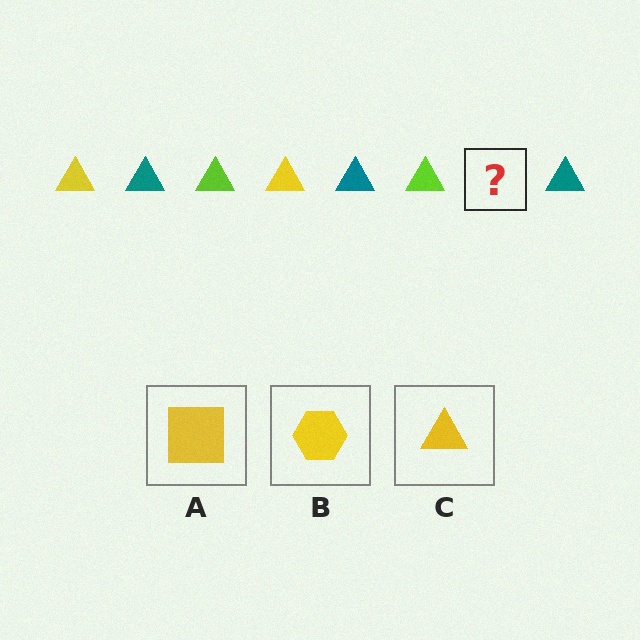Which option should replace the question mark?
Option C.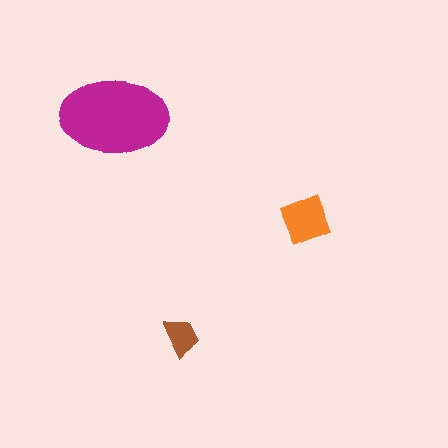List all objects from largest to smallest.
The magenta ellipse, the orange diamond, the brown trapezoid.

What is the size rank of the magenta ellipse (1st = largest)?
1st.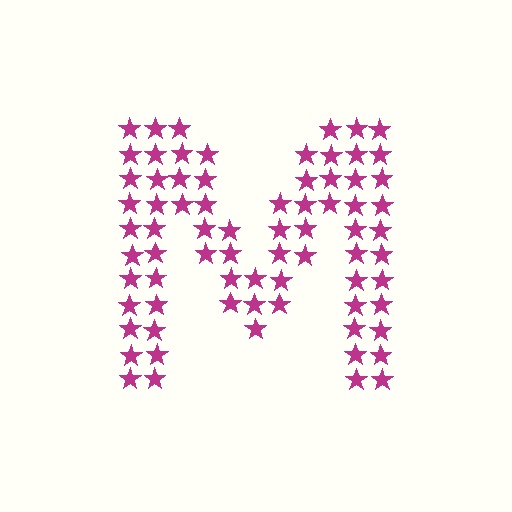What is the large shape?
The large shape is the letter M.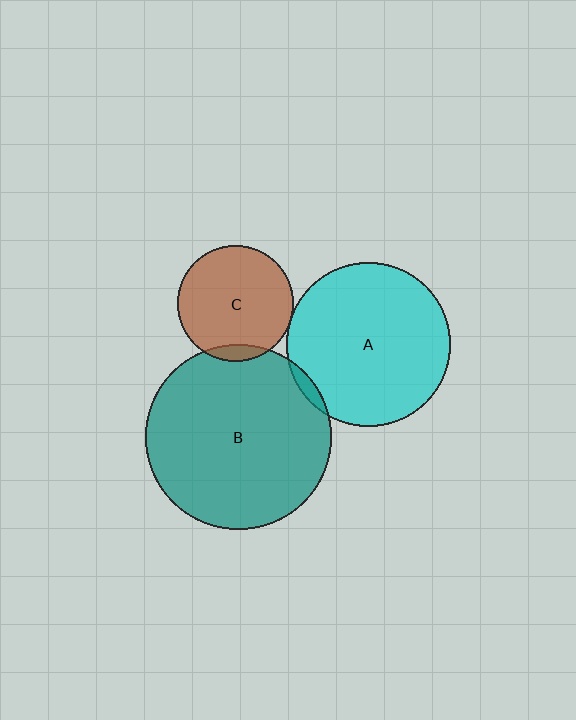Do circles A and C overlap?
Yes.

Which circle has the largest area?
Circle B (teal).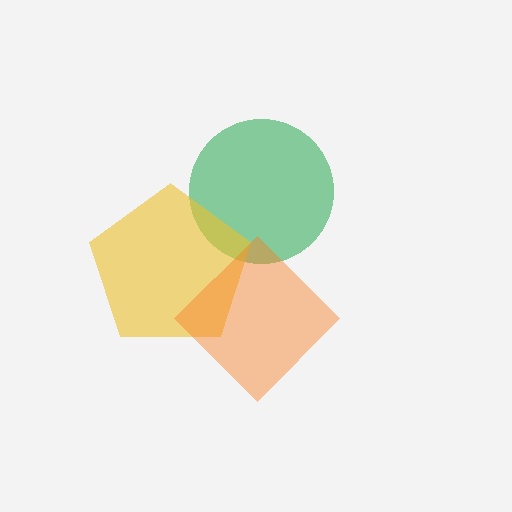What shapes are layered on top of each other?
The layered shapes are: a green circle, a yellow pentagon, an orange diamond.